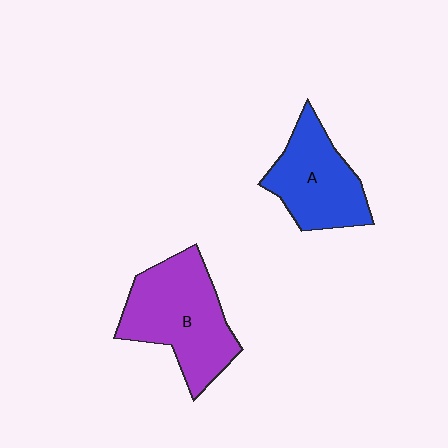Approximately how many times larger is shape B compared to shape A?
Approximately 1.3 times.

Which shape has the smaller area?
Shape A (blue).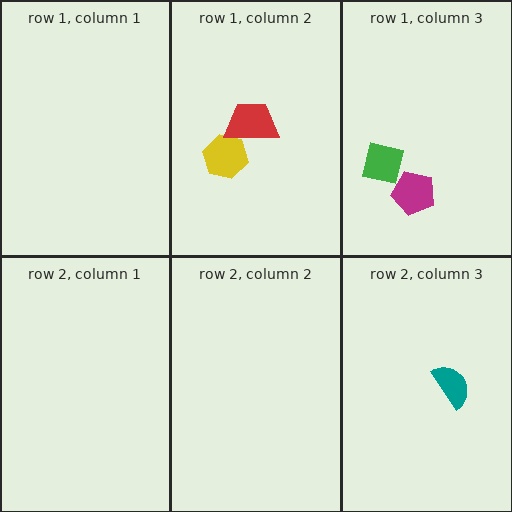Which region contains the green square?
The row 1, column 3 region.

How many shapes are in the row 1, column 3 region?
2.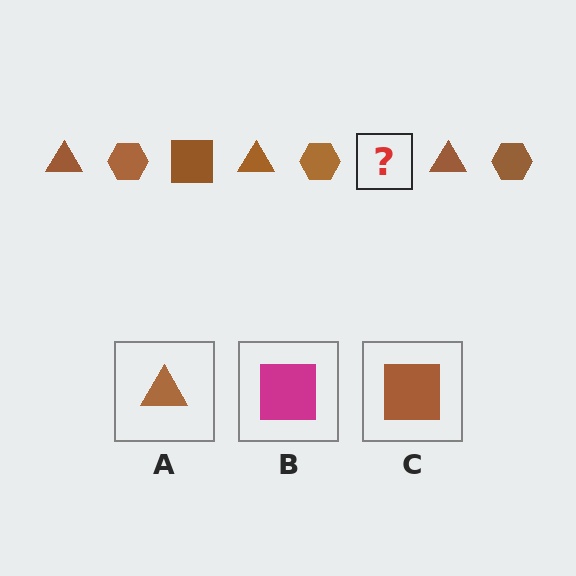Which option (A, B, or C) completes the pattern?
C.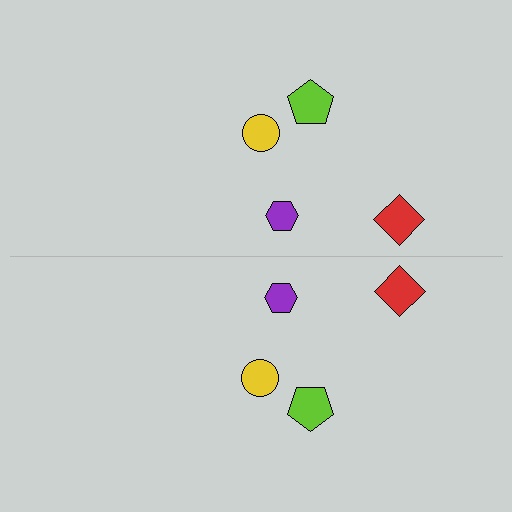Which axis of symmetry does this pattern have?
The pattern has a horizontal axis of symmetry running through the center of the image.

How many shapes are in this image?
There are 8 shapes in this image.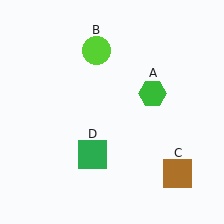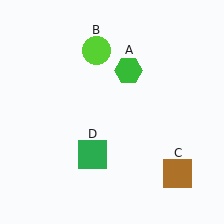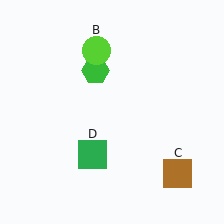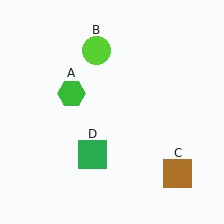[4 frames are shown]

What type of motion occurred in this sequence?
The green hexagon (object A) rotated counterclockwise around the center of the scene.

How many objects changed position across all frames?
1 object changed position: green hexagon (object A).